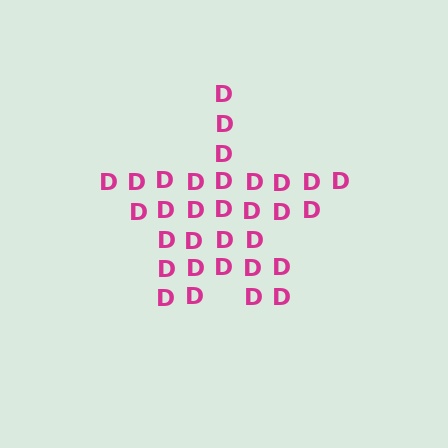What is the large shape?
The large shape is a star.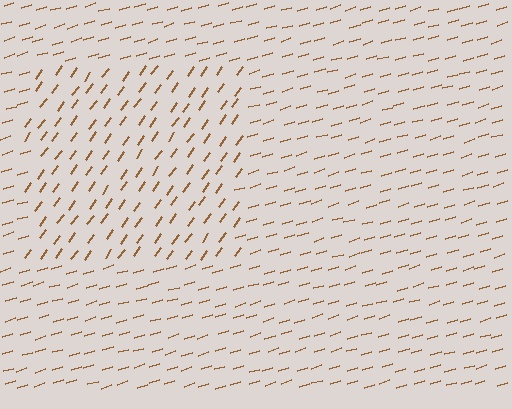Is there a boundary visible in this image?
Yes, there is a texture boundary formed by a change in line orientation.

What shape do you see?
I see a rectangle.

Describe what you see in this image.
The image is filled with small brown line segments. A rectangle region in the image has lines oriented differently from the surrounding lines, creating a visible texture boundary.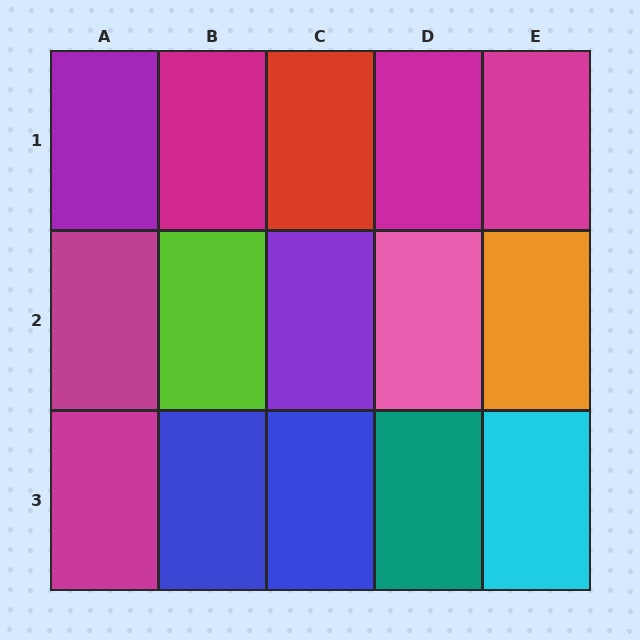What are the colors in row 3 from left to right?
Magenta, blue, blue, teal, cyan.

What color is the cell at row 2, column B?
Lime.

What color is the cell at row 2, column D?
Pink.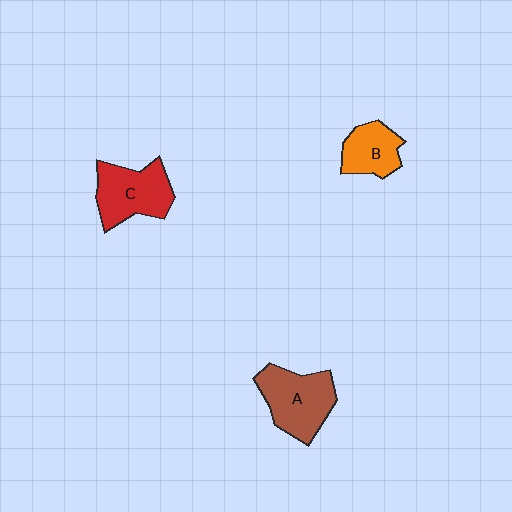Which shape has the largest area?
Shape A (brown).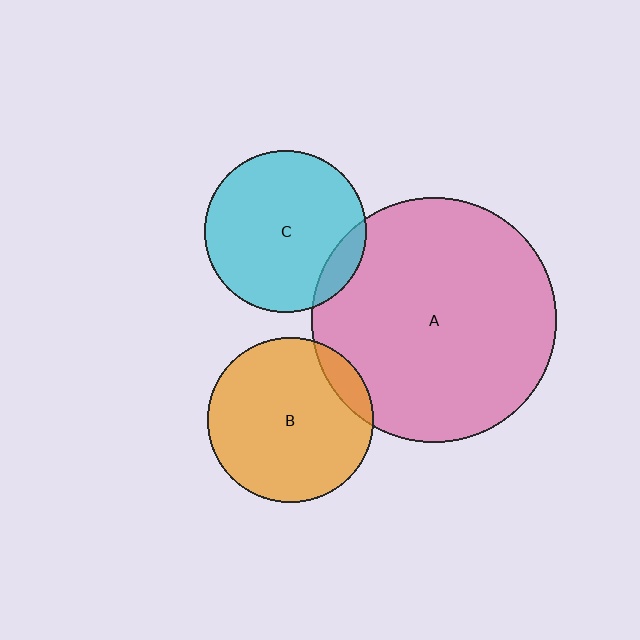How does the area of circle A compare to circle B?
Approximately 2.2 times.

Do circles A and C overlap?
Yes.